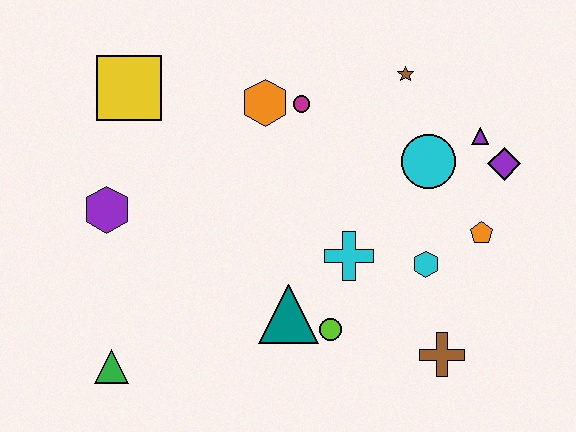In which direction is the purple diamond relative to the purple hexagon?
The purple diamond is to the right of the purple hexagon.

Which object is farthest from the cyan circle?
The green triangle is farthest from the cyan circle.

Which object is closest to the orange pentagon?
The cyan hexagon is closest to the orange pentagon.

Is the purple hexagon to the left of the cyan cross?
Yes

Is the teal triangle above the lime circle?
Yes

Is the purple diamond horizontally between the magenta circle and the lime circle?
No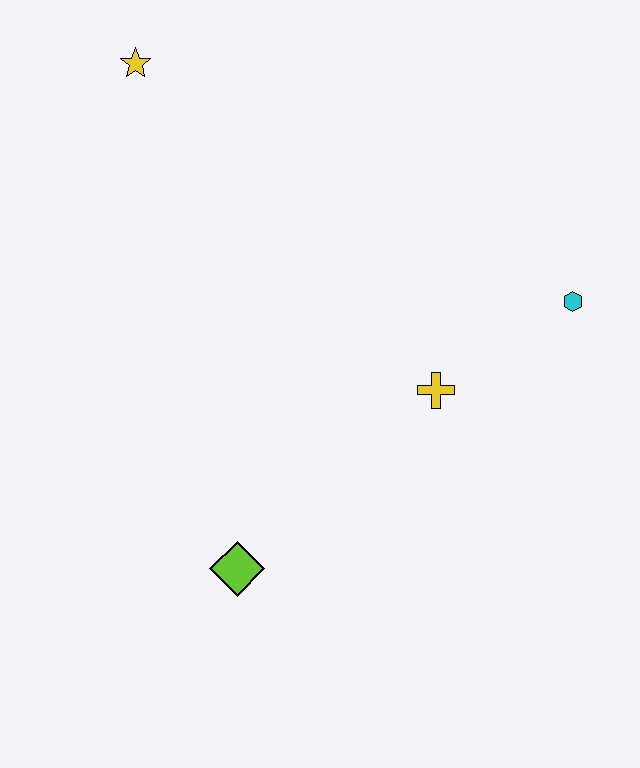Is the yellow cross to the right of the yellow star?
Yes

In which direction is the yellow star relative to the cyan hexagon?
The yellow star is to the left of the cyan hexagon.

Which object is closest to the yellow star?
The yellow cross is closest to the yellow star.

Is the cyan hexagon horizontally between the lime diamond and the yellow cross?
No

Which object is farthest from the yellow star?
The lime diamond is farthest from the yellow star.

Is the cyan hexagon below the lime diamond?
No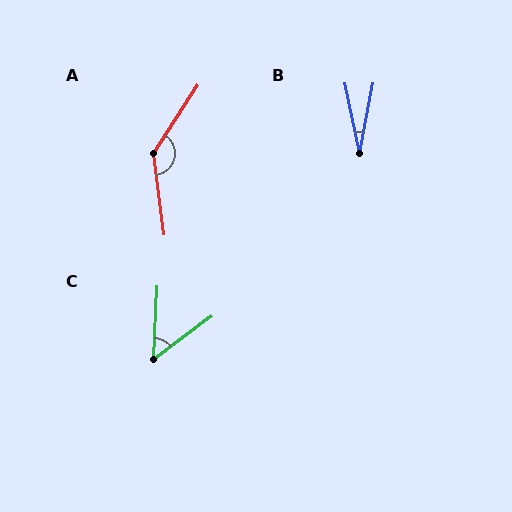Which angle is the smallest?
B, at approximately 23 degrees.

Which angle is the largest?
A, at approximately 139 degrees.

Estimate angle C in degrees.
Approximately 51 degrees.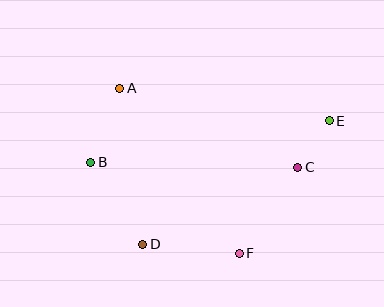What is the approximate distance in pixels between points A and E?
The distance between A and E is approximately 212 pixels.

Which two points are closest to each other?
Points C and E are closest to each other.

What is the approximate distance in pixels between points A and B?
The distance between A and B is approximately 79 pixels.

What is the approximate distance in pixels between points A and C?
The distance between A and C is approximately 195 pixels.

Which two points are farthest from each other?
Points B and E are farthest from each other.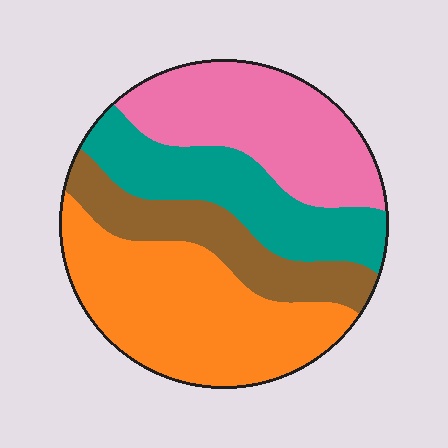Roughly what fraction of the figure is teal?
Teal takes up less than a quarter of the figure.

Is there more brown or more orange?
Orange.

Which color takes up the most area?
Orange, at roughly 35%.